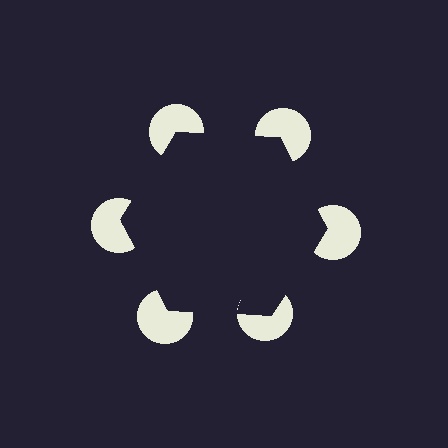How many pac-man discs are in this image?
There are 6 — one at each vertex of the illusory hexagon.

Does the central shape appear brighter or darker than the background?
It typically appears slightly darker than the background, even though no actual brightness change is drawn.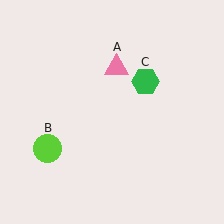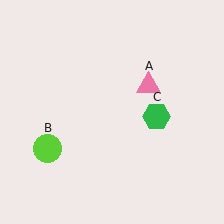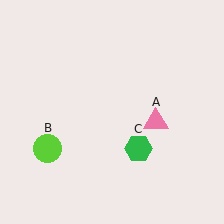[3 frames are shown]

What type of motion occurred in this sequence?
The pink triangle (object A), green hexagon (object C) rotated clockwise around the center of the scene.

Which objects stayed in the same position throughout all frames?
Lime circle (object B) remained stationary.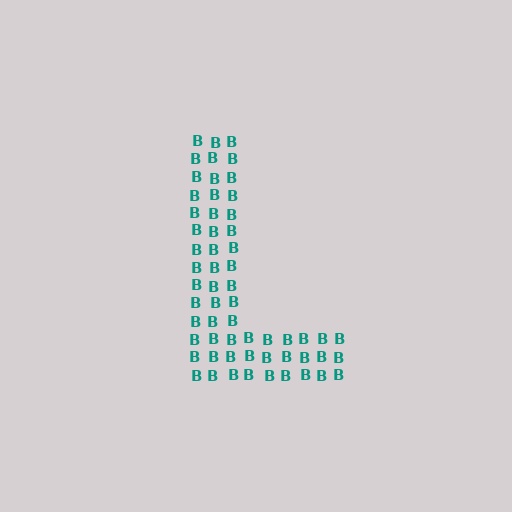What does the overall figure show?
The overall figure shows the letter L.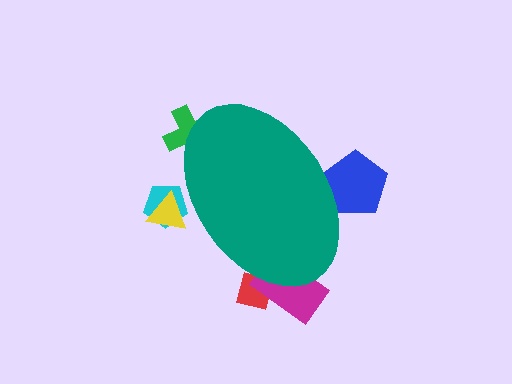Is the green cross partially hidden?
Yes, the green cross is partially hidden behind the teal ellipse.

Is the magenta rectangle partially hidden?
Yes, the magenta rectangle is partially hidden behind the teal ellipse.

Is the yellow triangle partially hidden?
Yes, the yellow triangle is partially hidden behind the teal ellipse.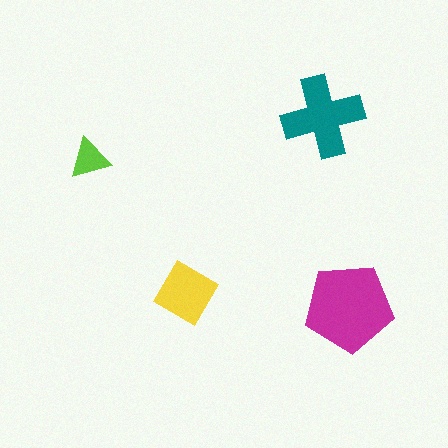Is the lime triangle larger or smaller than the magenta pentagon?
Smaller.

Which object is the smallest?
The lime triangle.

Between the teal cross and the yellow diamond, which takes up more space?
The teal cross.